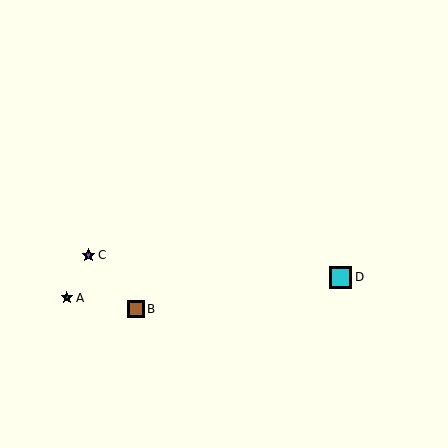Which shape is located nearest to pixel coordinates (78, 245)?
The purple star (labeled C) at (89, 255) is nearest to that location.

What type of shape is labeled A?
Shape A is a teal star.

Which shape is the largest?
The cyan square (labeled D) is the largest.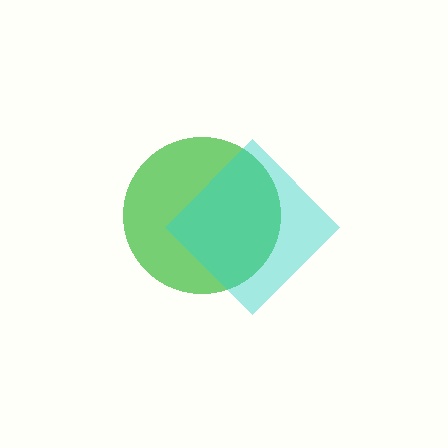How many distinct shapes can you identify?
There are 2 distinct shapes: a green circle, a cyan diamond.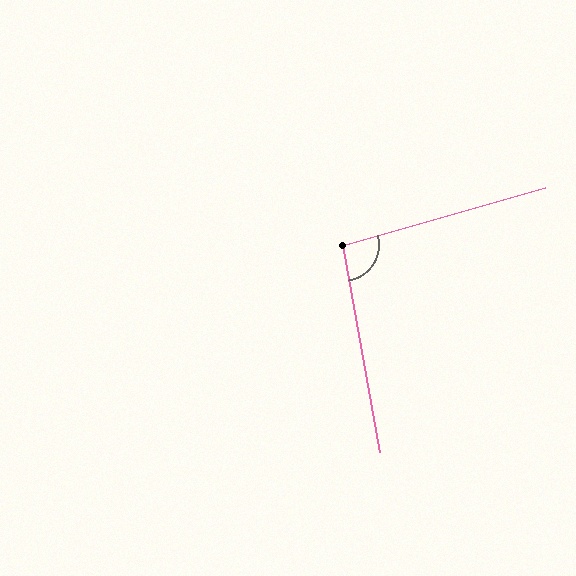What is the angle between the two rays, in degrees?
Approximately 96 degrees.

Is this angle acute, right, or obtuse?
It is obtuse.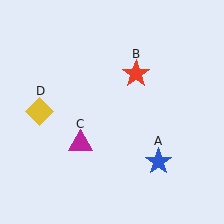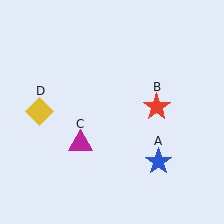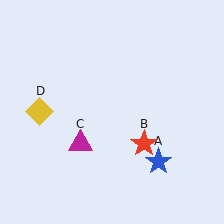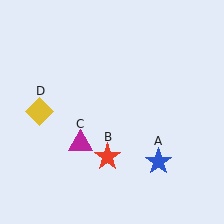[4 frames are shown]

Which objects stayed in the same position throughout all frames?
Blue star (object A) and magenta triangle (object C) and yellow diamond (object D) remained stationary.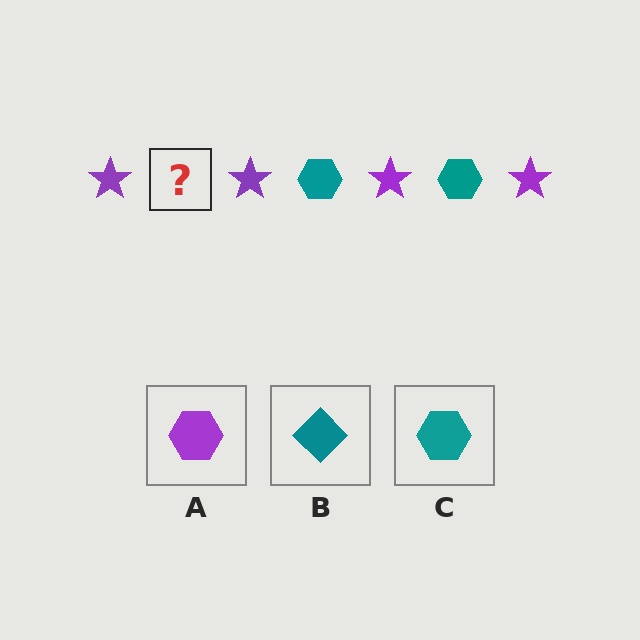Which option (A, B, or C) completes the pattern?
C.